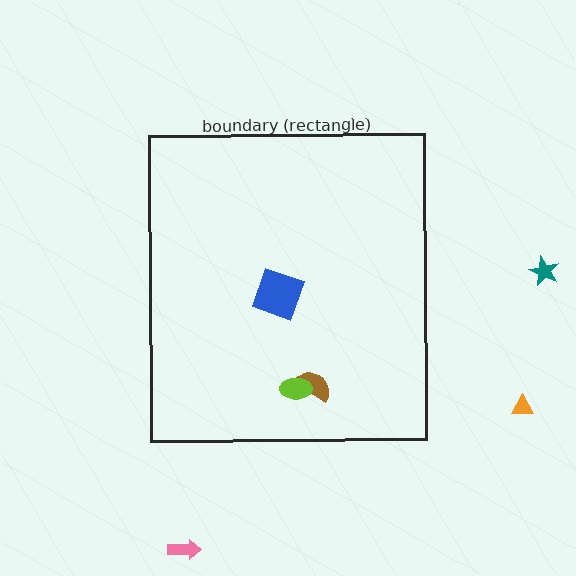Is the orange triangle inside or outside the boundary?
Outside.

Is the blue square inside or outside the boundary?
Inside.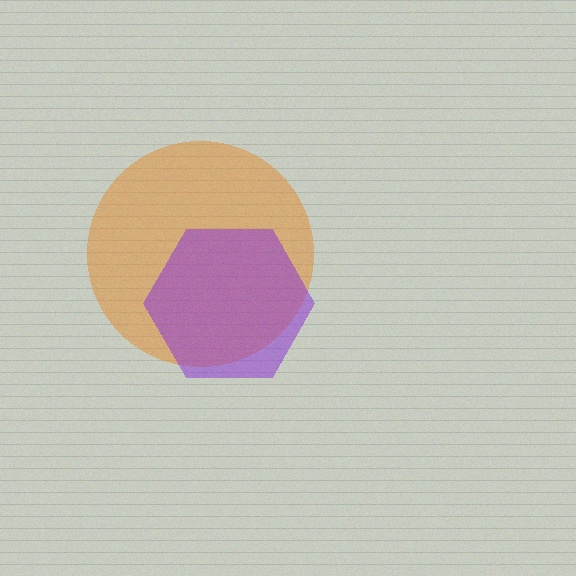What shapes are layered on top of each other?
The layered shapes are: an orange circle, a purple hexagon.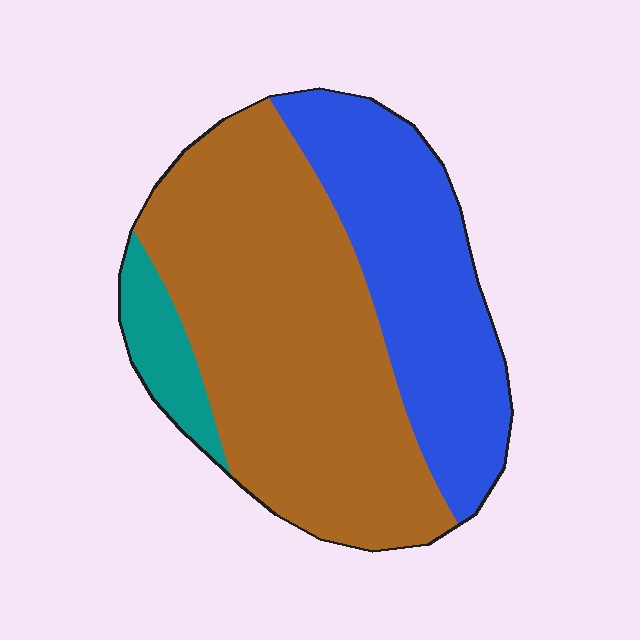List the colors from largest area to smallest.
From largest to smallest: brown, blue, teal.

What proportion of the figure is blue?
Blue covers about 35% of the figure.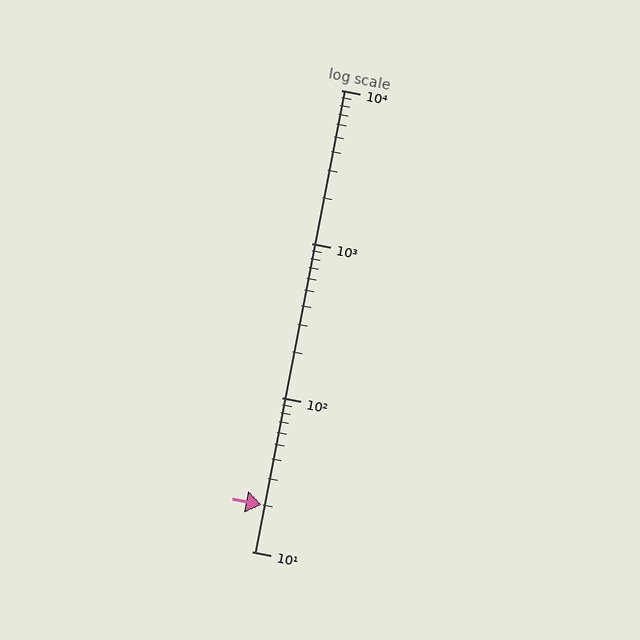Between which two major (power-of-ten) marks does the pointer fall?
The pointer is between 10 and 100.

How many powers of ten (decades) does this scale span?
The scale spans 3 decades, from 10 to 10000.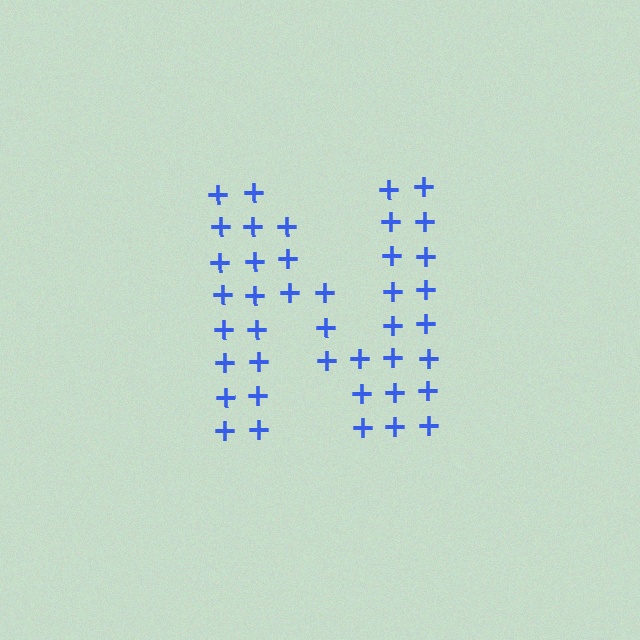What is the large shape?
The large shape is the letter N.